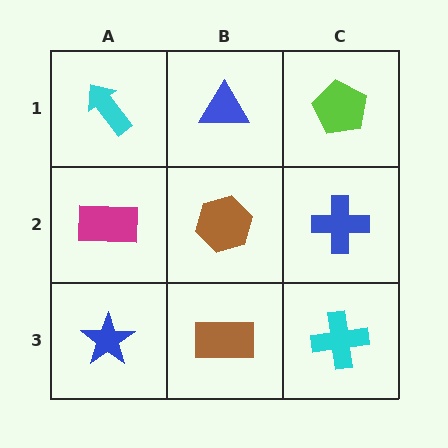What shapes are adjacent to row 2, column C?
A lime pentagon (row 1, column C), a cyan cross (row 3, column C), a brown hexagon (row 2, column B).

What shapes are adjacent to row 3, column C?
A blue cross (row 2, column C), a brown rectangle (row 3, column B).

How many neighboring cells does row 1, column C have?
2.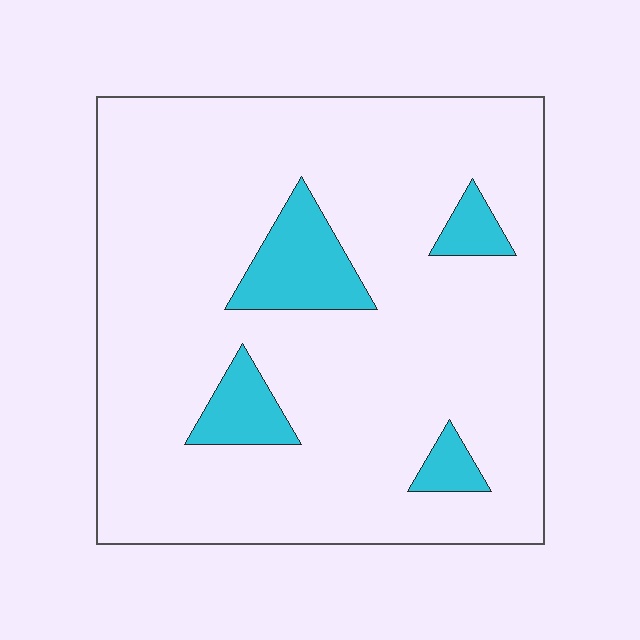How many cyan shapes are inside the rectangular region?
4.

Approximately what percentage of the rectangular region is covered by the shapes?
Approximately 10%.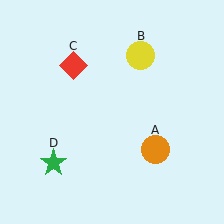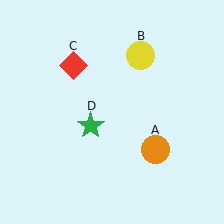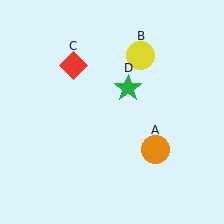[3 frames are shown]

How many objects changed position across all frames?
1 object changed position: green star (object D).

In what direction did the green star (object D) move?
The green star (object D) moved up and to the right.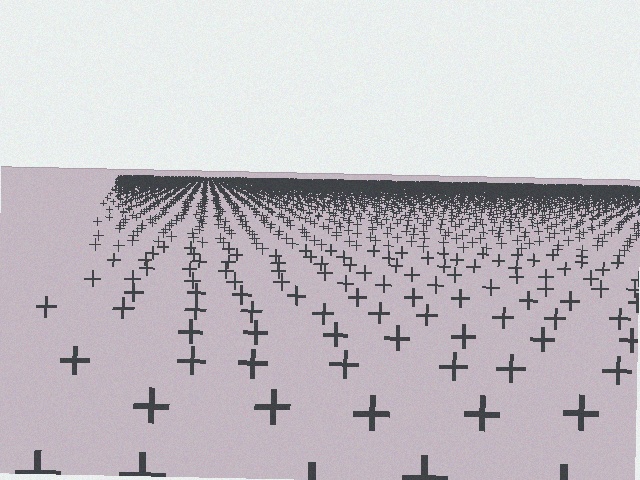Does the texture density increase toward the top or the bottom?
Density increases toward the top.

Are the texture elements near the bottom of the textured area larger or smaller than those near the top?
Larger. Near the bottom, elements are closer to the viewer and appear at a bigger on-screen size.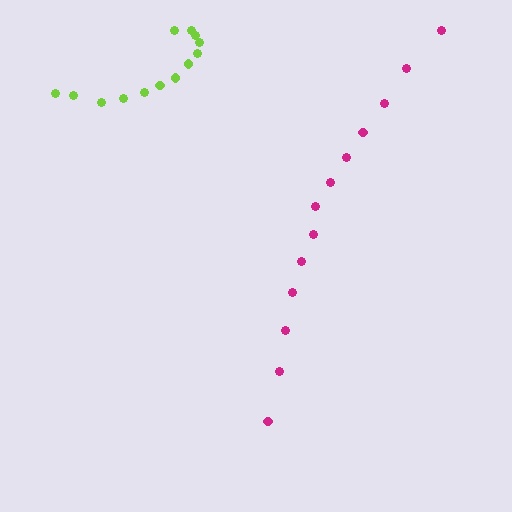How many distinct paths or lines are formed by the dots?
There are 2 distinct paths.